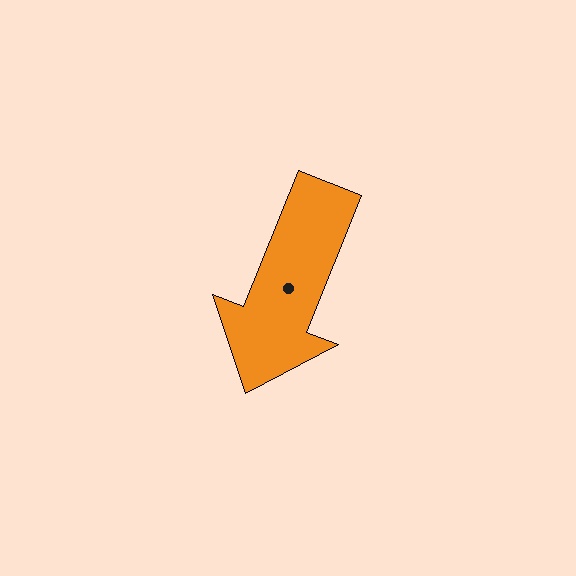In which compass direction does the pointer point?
South.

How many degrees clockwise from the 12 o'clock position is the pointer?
Approximately 202 degrees.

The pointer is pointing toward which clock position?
Roughly 7 o'clock.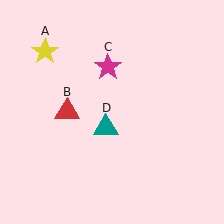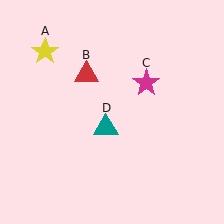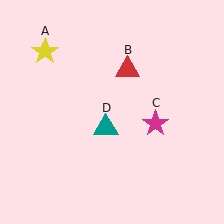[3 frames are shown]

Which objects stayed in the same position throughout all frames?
Yellow star (object A) and teal triangle (object D) remained stationary.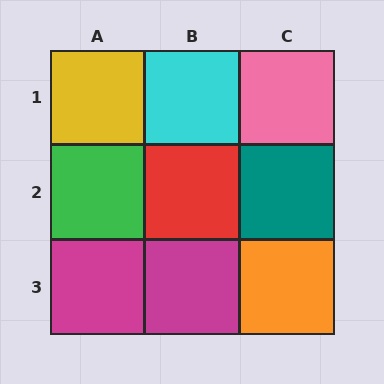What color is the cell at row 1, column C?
Pink.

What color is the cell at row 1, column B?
Cyan.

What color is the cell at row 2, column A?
Green.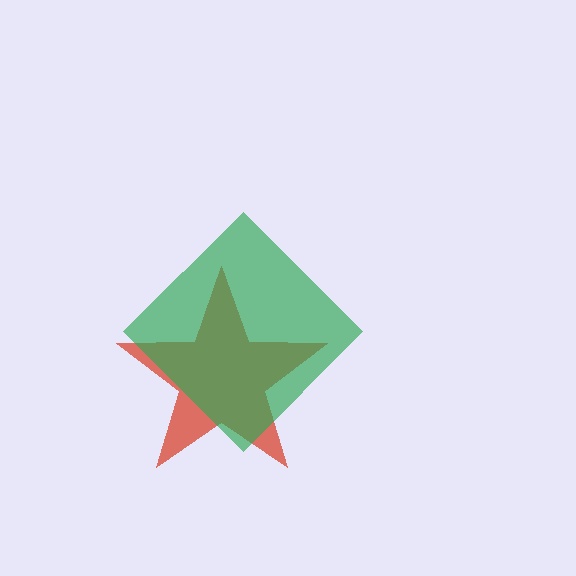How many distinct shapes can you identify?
There are 2 distinct shapes: a red star, a green diamond.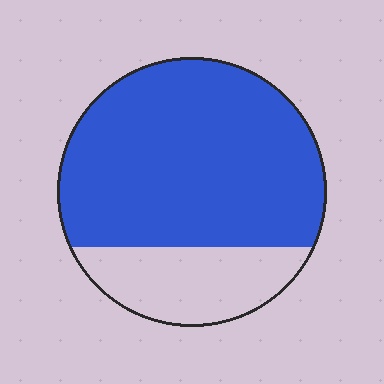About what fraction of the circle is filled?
About three quarters (3/4).